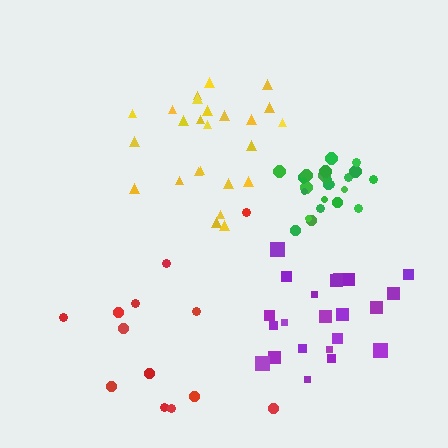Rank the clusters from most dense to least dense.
green, yellow, purple, red.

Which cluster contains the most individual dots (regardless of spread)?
Yellow (26).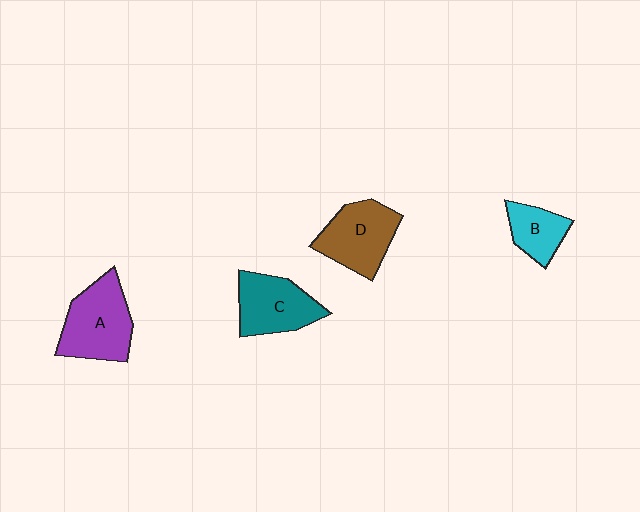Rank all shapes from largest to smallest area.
From largest to smallest: A (purple), D (brown), C (teal), B (cyan).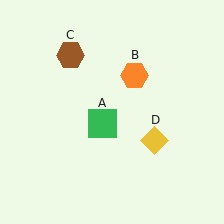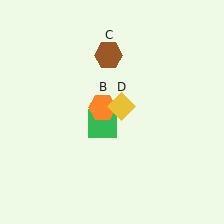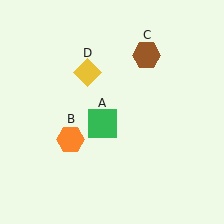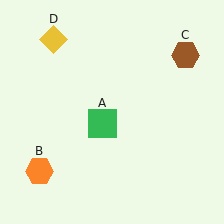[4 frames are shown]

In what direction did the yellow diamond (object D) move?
The yellow diamond (object D) moved up and to the left.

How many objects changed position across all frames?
3 objects changed position: orange hexagon (object B), brown hexagon (object C), yellow diamond (object D).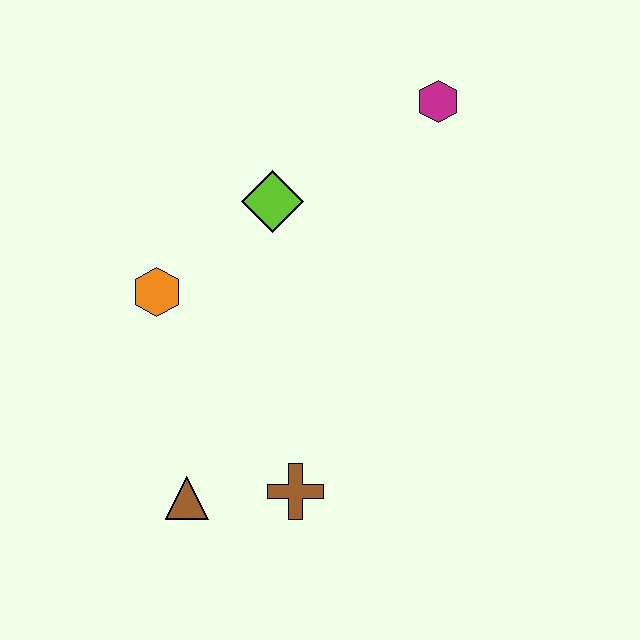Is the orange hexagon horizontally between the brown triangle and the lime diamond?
No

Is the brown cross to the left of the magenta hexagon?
Yes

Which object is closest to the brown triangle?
The brown cross is closest to the brown triangle.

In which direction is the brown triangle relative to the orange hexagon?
The brown triangle is below the orange hexagon.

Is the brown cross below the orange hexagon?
Yes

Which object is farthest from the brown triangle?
The magenta hexagon is farthest from the brown triangle.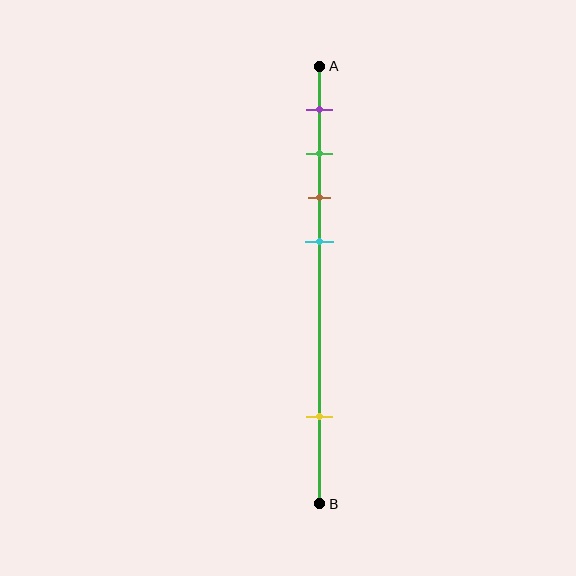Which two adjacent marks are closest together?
The green and brown marks are the closest adjacent pair.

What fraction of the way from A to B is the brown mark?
The brown mark is approximately 30% (0.3) of the way from A to B.